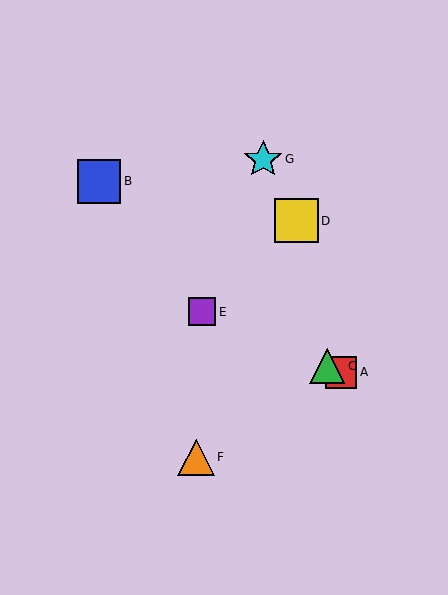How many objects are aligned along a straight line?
3 objects (A, C, E) are aligned along a straight line.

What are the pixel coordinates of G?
Object G is at (263, 159).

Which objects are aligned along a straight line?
Objects A, C, E are aligned along a straight line.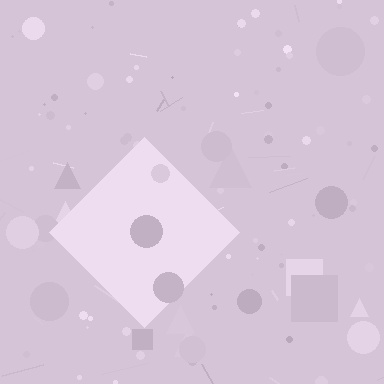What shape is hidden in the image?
A diamond is hidden in the image.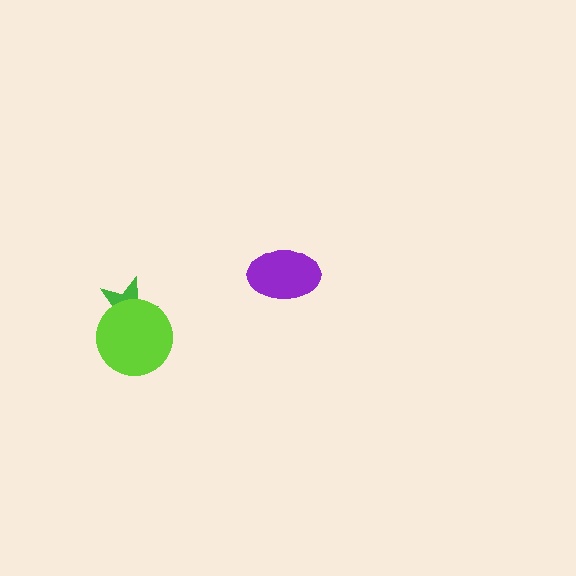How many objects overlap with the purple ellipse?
0 objects overlap with the purple ellipse.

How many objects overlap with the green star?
1 object overlaps with the green star.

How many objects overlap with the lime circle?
1 object overlaps with the lime circle.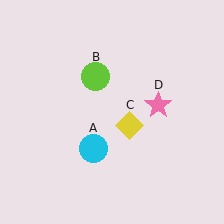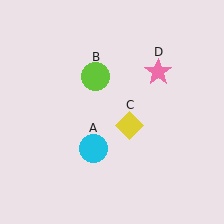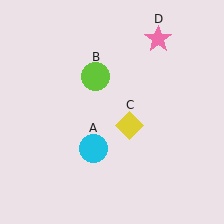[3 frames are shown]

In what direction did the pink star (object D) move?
The pink star (object D) moved up.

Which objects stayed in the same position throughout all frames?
Cyan circle (object A) and lime circle (object B) and yellow diamond (object C) remained stationary.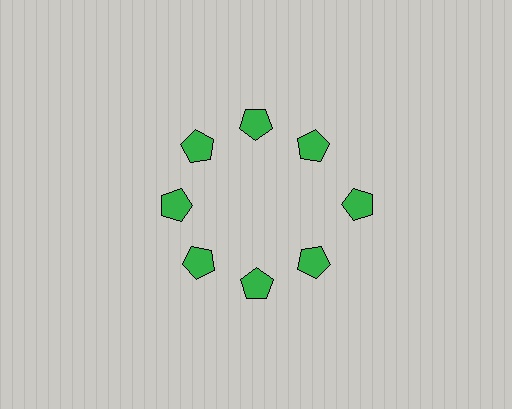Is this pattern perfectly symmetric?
No. The 8 green pentagons are arranged in a ring, but one element near the 3 o'clock position is pushed outward from the center, breaking the 8-fold rotational symmetry.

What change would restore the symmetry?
The symmetry would be restored by moving it inward, back onto the ring so that all 8 pentagons sit at equal angles and equal distance from the center.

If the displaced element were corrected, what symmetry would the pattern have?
It would have 8-fold rotational symmetry — the pattern would map onto itself every 45 degrees.